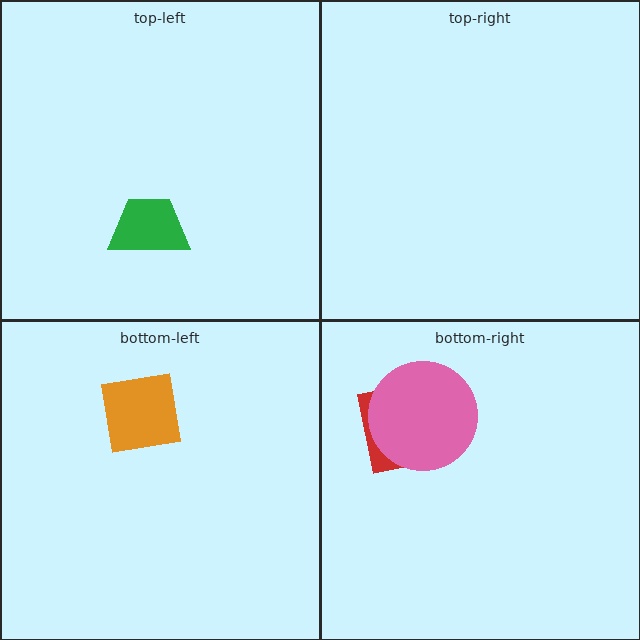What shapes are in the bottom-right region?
The red square, the pink circle.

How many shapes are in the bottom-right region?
2.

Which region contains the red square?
The bottom-right region.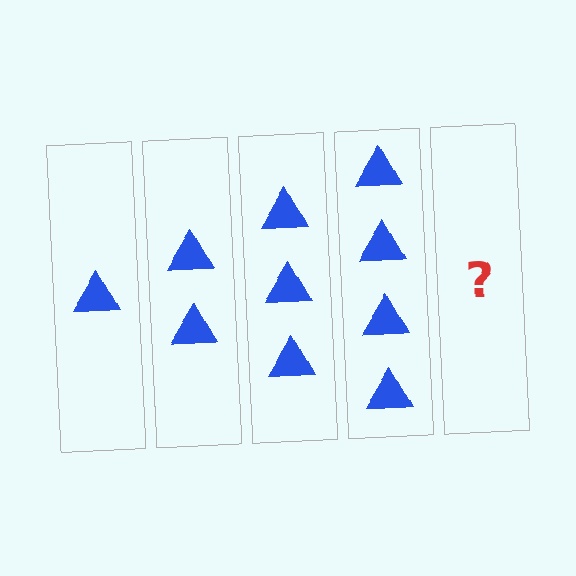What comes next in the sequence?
The next element should be 5 triangles.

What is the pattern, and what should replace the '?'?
The pattern is that each step adds one more triangle. The '?' should be 5 triangles.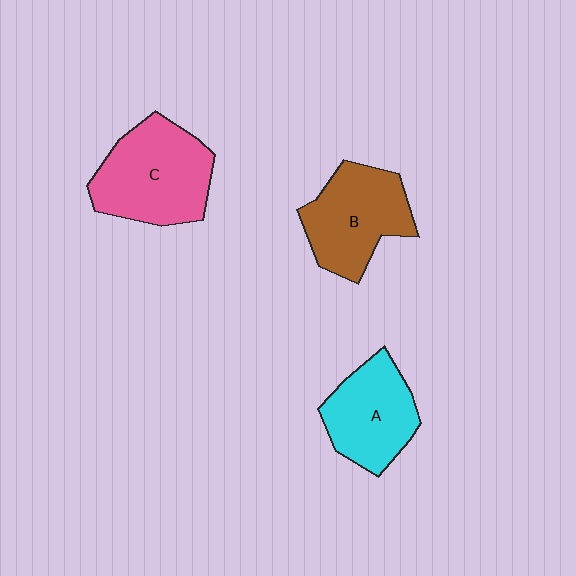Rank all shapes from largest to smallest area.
From largest to smallest: C (pink), B (brown), A (cyan).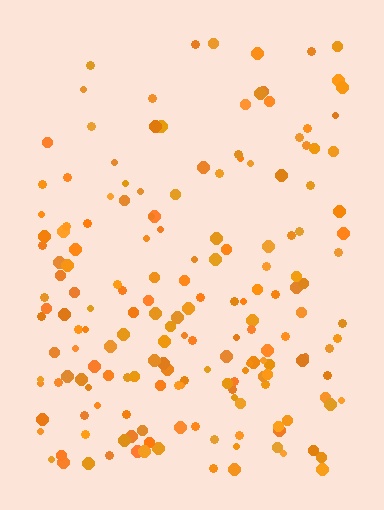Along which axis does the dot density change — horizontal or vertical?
Vertical.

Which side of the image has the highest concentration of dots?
The bottom.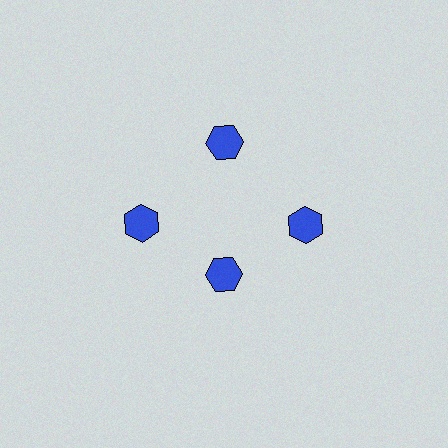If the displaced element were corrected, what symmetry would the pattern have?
It would have 4-fold rotational symmetry — the pattern would map onto itself every 90 degrees.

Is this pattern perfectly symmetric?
No. The 4 blue hexagons are arranged in a ring, but one element near the 6 o'clock position is pulled inward toward the center, breaking the 4-fold rotational symmetry.